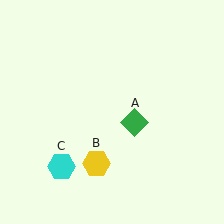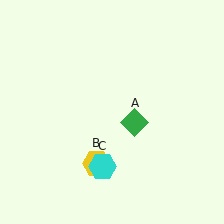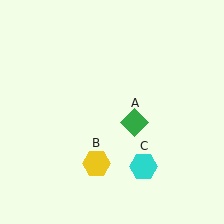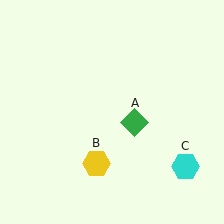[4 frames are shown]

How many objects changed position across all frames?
1 object changed position: cyan hexagon (object C).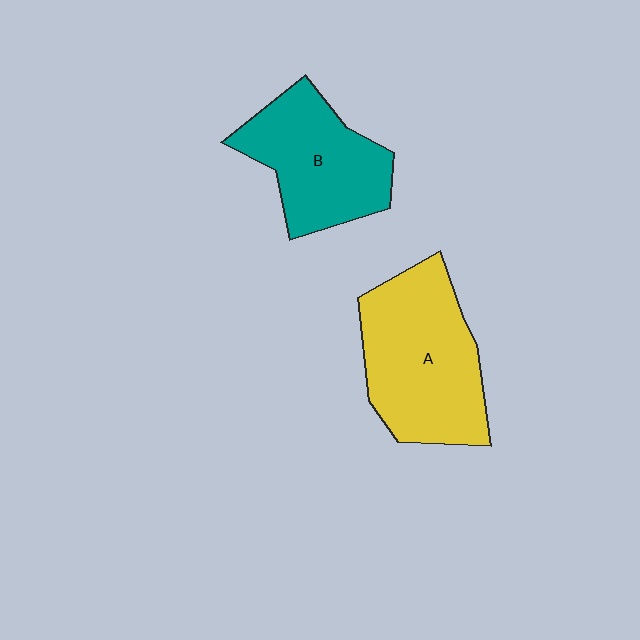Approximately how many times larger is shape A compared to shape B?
Approximately 1.2 times.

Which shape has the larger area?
Shape A (yellow).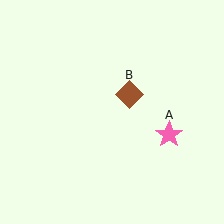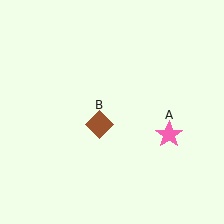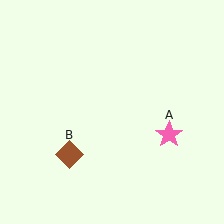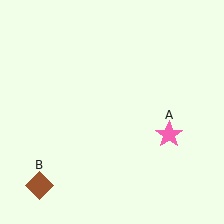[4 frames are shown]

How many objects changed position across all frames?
1 object changed position: brown diamond (object B).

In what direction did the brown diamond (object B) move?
The brown diamond (object B) moved down and to the left.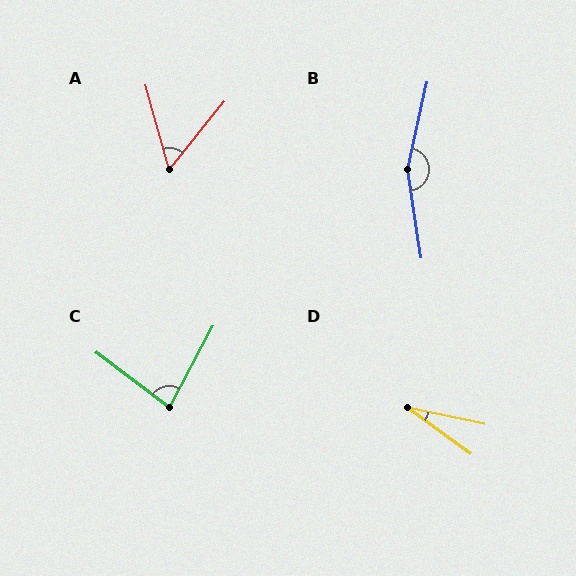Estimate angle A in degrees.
Approximately 55 degrees.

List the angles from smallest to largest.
D (24°), A (55°), C (81°), B (159°).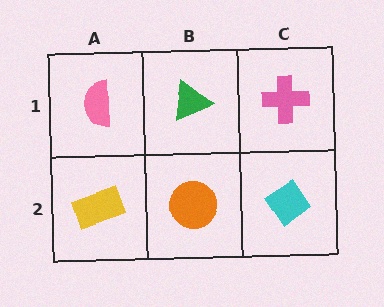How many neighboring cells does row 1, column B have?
3.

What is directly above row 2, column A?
A pink semicircle.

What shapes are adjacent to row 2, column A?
A pink semicircle (row 1, column A), an orange circle (row 2, column B).